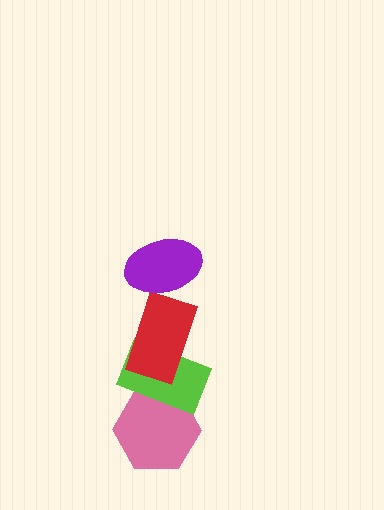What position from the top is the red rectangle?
The red rectangle is 2nd from the top.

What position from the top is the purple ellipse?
The purple ellipse is 1st from the top.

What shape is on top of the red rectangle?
The purple ellipse is on top of the red rectangle.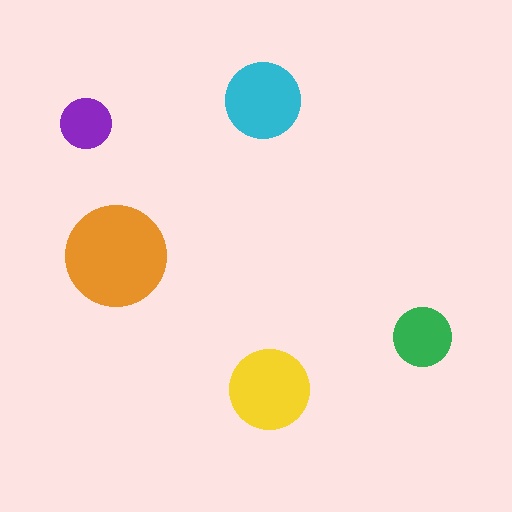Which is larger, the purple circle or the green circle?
The green one.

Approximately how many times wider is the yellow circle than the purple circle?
About 1.5 times wider.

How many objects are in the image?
There are 5 objects in the image.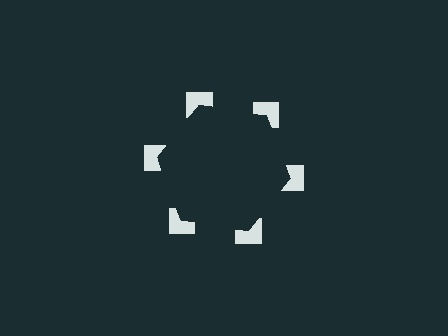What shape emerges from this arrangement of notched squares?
An illusory hexagon — its edges are inferred from the aligned wedge cuts in the notched squares, not physically drawn.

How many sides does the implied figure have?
6 sides.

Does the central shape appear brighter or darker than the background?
It typically appears slightly darker than the background, even though no actual brightness change is drawn.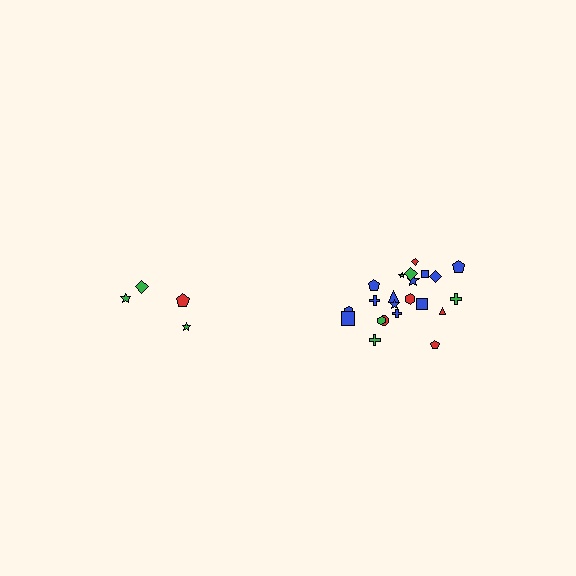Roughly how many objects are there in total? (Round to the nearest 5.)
Roughly 25 objects in total.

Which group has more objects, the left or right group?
The right group.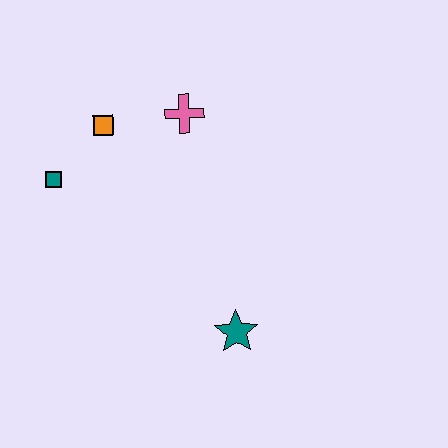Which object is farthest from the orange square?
The teal star is farthest from the orange square.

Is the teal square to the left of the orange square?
Yes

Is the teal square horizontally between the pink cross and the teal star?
No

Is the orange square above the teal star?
Yes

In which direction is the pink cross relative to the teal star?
The pink cross is above the teal star.